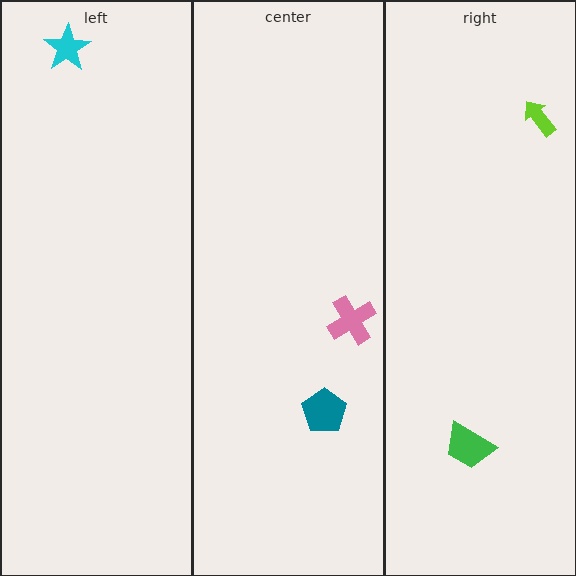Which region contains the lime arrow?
The right region.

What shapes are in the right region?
The lime arrow, the green trapezoid.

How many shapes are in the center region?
2.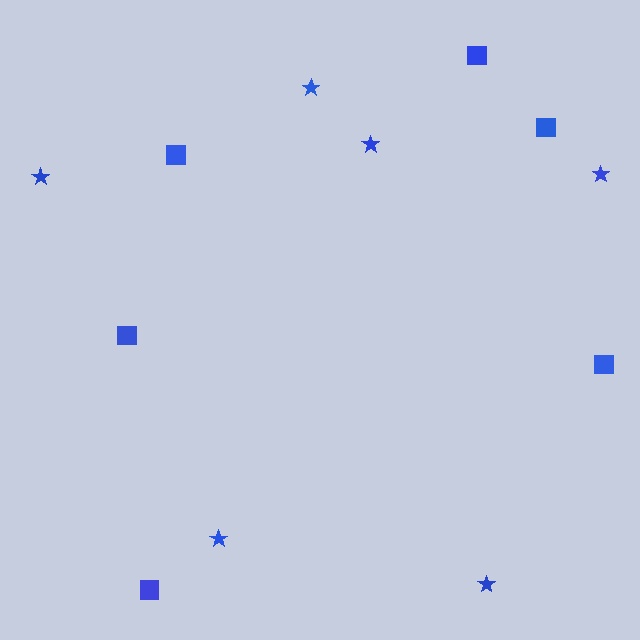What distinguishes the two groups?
There are 2 groups: one group of stars (6) and one group of squares (6).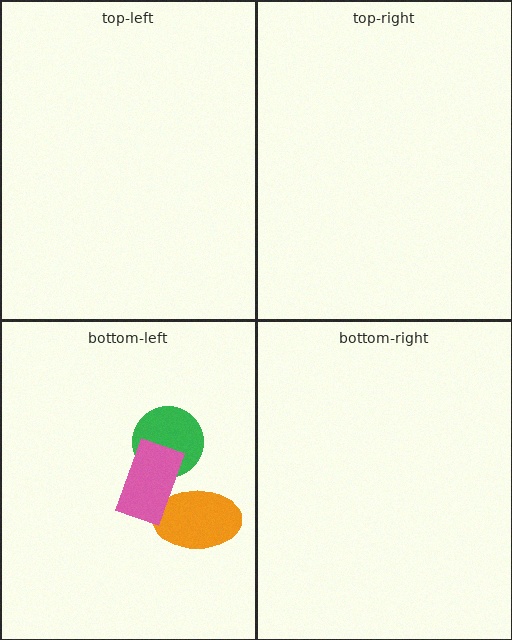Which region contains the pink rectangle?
The bottom-left region.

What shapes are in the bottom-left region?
The orange ellipse, the green circle, the pink rectangle.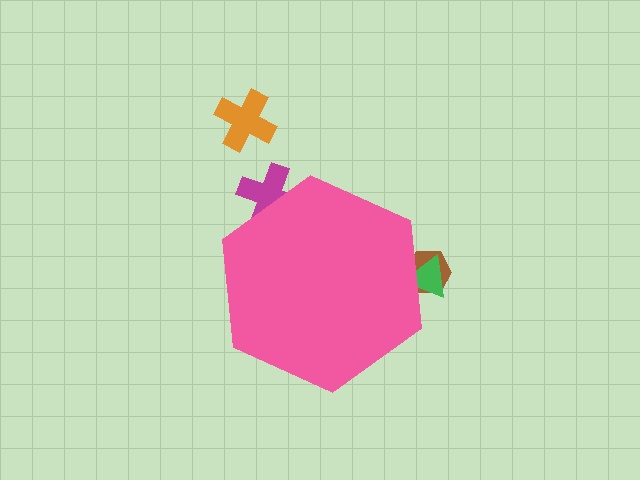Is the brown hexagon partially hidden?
Yes, the brown hexagon is partially hidden behind the pink hexagon.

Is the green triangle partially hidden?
Yes, the green triangle is partially hidden behind the pink hexagon.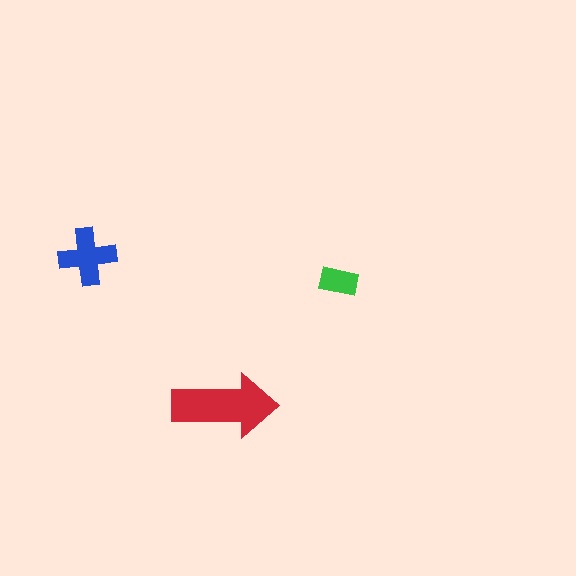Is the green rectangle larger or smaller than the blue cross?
Smaller.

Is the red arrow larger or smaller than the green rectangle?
Larger.